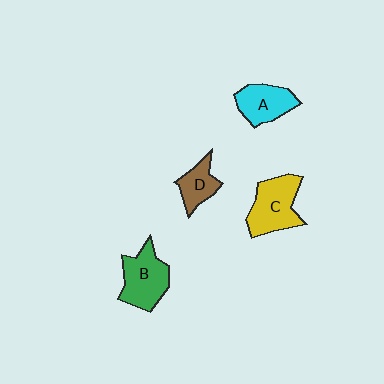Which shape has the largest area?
Shape C (yellow).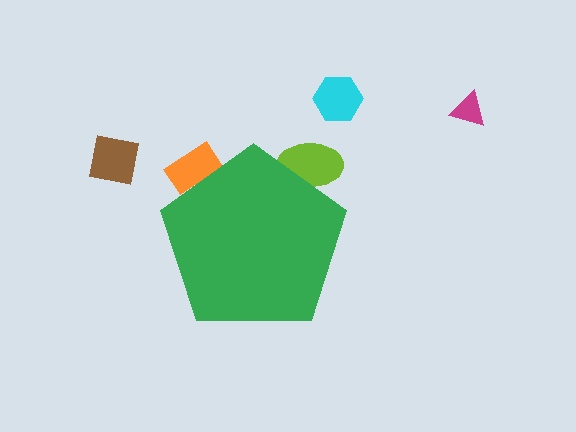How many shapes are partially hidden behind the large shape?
2 shapes are partially hidden.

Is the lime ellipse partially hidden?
Yes, the lime ellipse is partially hidden behind the green pentagon.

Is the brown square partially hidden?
No, the brown square is fully visible.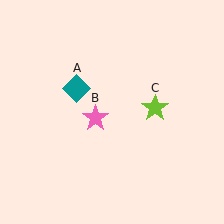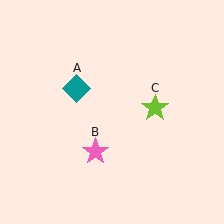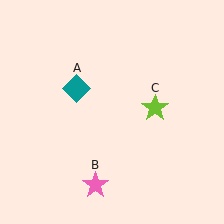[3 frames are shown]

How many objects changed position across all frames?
1 object changed position: pink star (object B).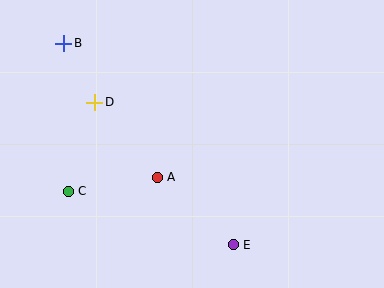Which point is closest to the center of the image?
Point A at (157, 177) is closest to the center.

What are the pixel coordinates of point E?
Point E is at (233, 245).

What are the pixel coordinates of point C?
Point C is at (68, 191).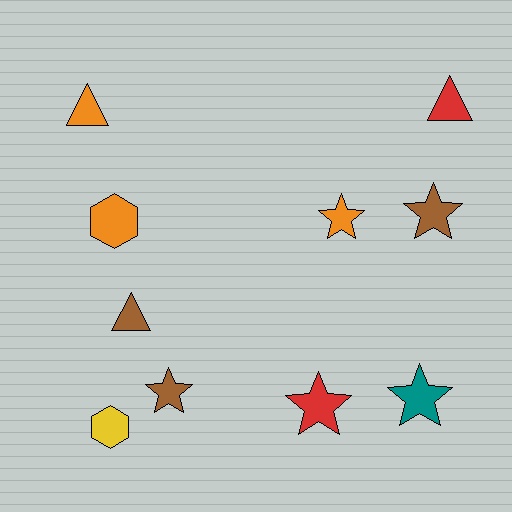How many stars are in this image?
There are 5 stars.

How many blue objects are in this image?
There are no blue objects.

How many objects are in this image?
There are 10 objects.